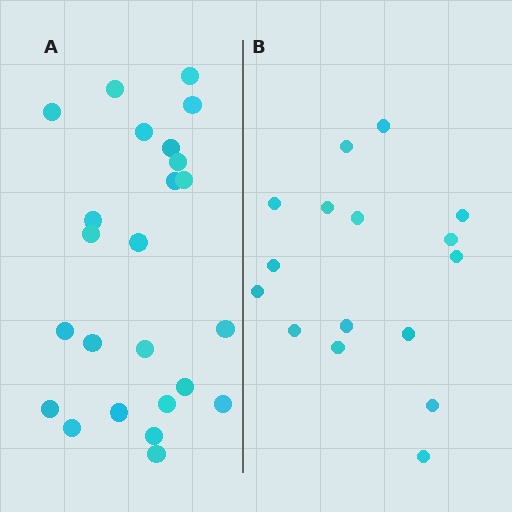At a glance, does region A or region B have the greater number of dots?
Region A (the left region) has more dots.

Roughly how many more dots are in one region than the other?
Region A has roughly 8 or so more dots than region B.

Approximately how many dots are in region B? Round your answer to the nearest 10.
About 20 dots. (The exact count is 16, which rounds to 20.)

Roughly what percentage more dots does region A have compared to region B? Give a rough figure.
About 50% more.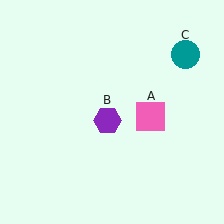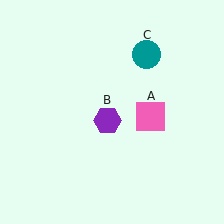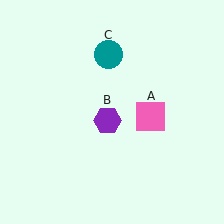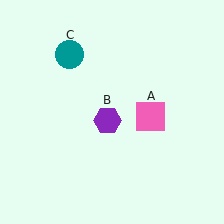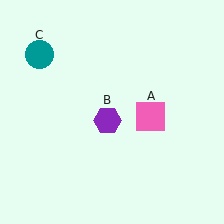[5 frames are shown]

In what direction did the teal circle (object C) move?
The teal circle (object C) moved left.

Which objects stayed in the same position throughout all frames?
Pink square (object A) and purple hexagon (object B) remained stationary.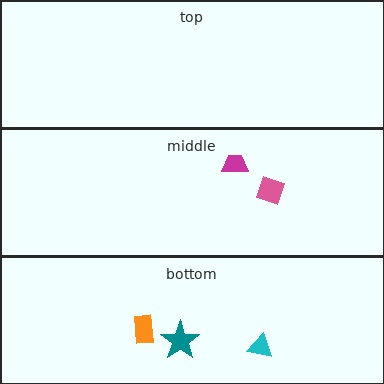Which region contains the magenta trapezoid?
The middle region.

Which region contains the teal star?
The bottom region.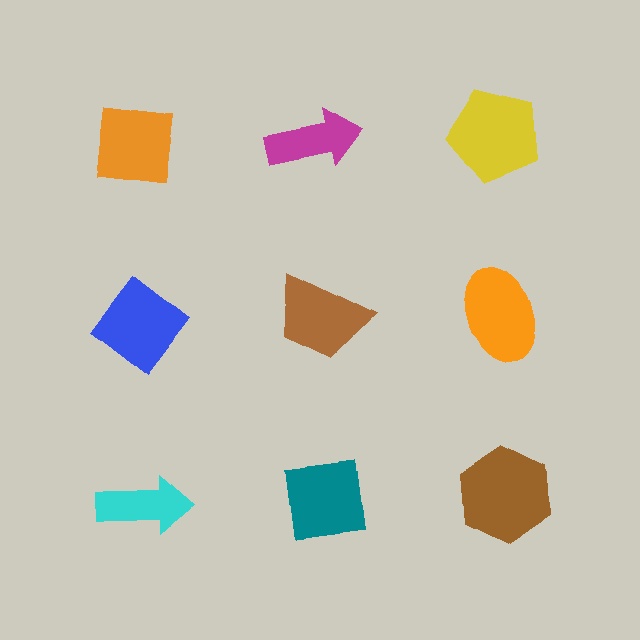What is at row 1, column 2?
A magenta arrow.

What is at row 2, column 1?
A blue diamond.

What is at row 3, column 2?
A teal square.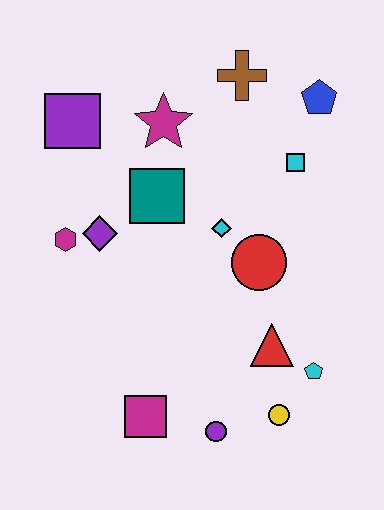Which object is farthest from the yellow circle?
The purple square is farthest from the yellow circle.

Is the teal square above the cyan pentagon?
Yes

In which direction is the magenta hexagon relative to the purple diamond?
The magenta hexagon is to the left of the purple diamond.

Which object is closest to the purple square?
The magenta star is closest to the purple square.